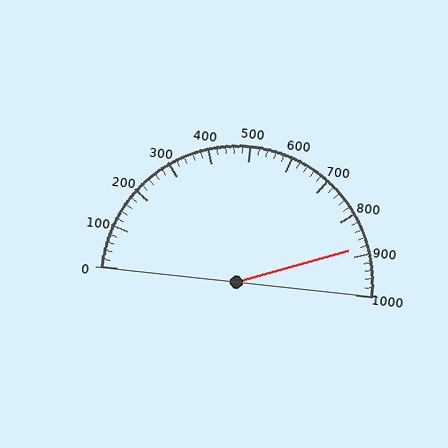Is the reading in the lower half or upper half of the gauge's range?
The reading is in the upper half of the range (0 to 1000).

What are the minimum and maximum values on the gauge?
The gauge ranges from 0 to 1000.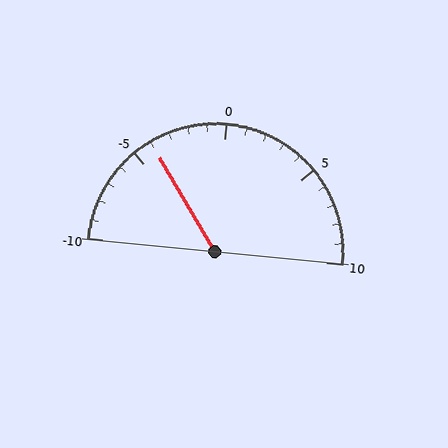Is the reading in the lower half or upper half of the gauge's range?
The reading is in the lower half of the range (-10 to 10).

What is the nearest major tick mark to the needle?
The nearest major tick mark is -5.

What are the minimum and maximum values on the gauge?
The gauge ranges from -10 to 10.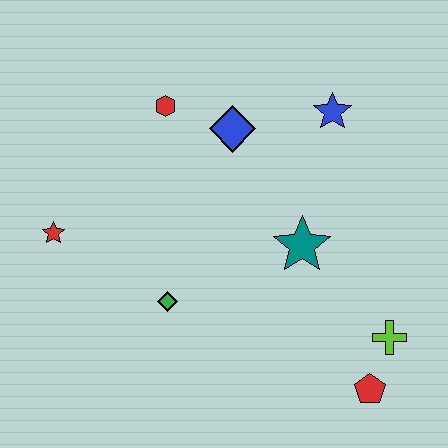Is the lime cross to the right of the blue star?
Yes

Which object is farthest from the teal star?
The red star is farthest from the teal star.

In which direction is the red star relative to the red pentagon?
The red star is to the left of the red pentagon.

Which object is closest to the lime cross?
The red pentagon is closest to the lime cross.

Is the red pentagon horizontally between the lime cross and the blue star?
Yes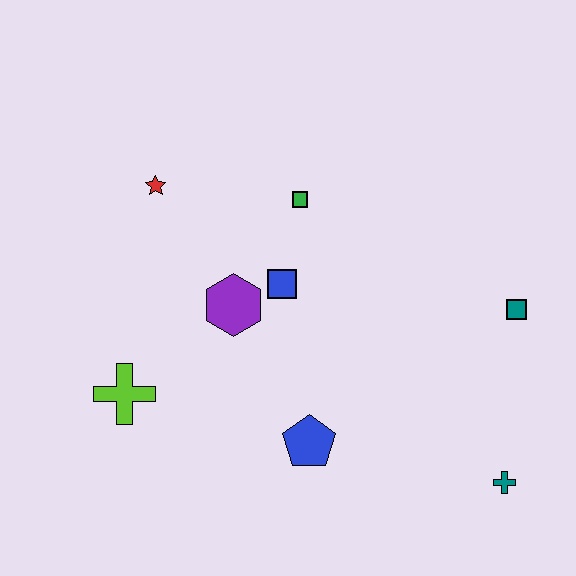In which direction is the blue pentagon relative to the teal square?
The blue pentagon is to the left of the teal square.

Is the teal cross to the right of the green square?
Yes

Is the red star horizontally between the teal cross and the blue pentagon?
No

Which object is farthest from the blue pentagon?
The red star is farthest from the blue pentagon.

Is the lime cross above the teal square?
No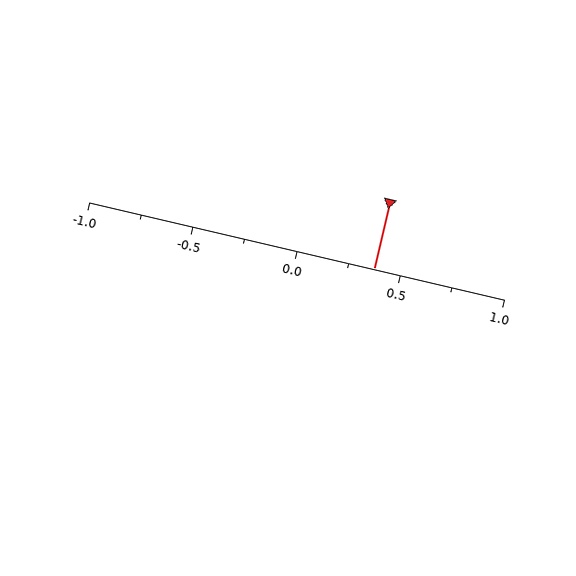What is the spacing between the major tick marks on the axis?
The major ticks are spaced 0.5 apart.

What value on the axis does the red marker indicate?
The marker indicates approximately 0.38.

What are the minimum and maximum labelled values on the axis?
The axis runs from -1.0 to 1.0.